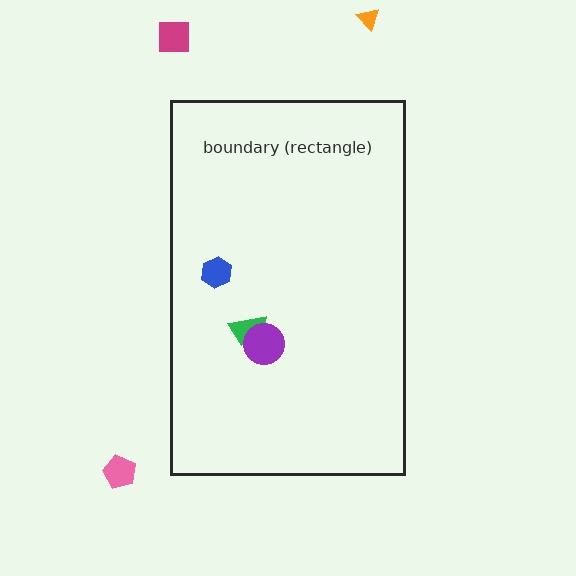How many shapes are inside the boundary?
3 inside, 3 outside.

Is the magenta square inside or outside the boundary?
Outside.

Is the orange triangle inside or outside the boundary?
Outside.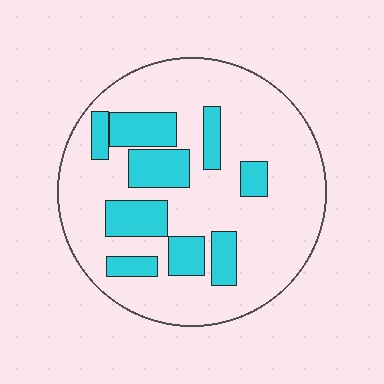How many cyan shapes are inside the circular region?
9.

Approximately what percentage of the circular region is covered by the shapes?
Approximately 25%.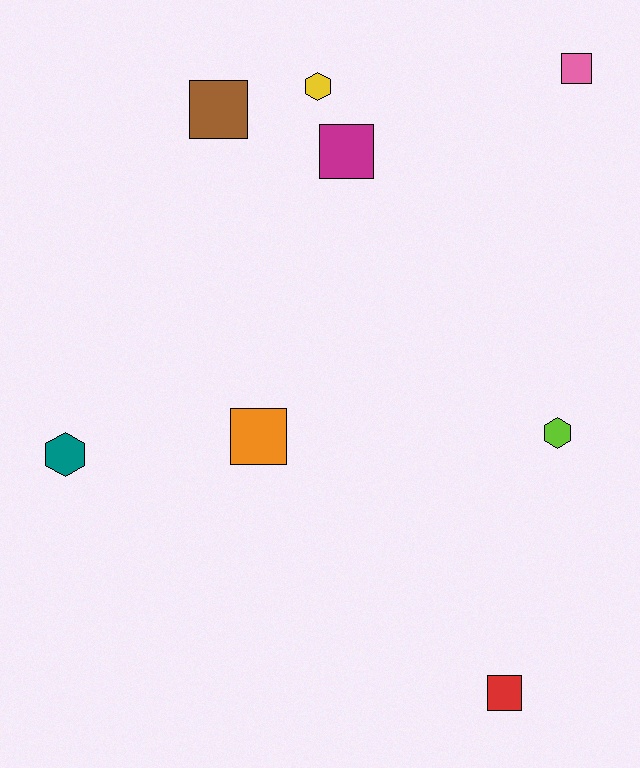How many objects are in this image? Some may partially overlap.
There are 8 objects.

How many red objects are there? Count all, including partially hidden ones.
There is 1 red object.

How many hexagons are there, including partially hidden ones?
There are 3 hexagons.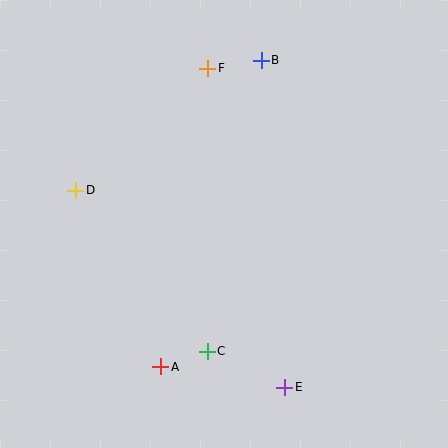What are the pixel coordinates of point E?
Point E is at (285, 387).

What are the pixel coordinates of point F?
Point F is at (208, 68).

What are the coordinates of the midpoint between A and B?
The midpoint between A and B is at (211, 213).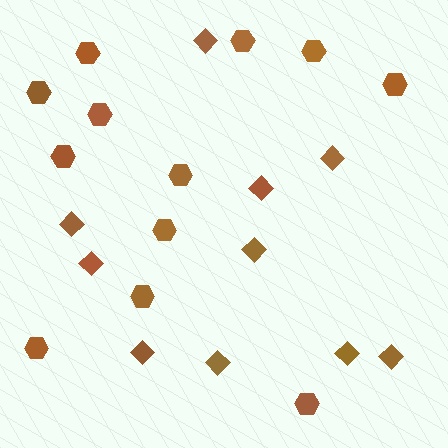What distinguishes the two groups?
There are 2 groups: one group of diamonds (10) and one group of hexagons (12).